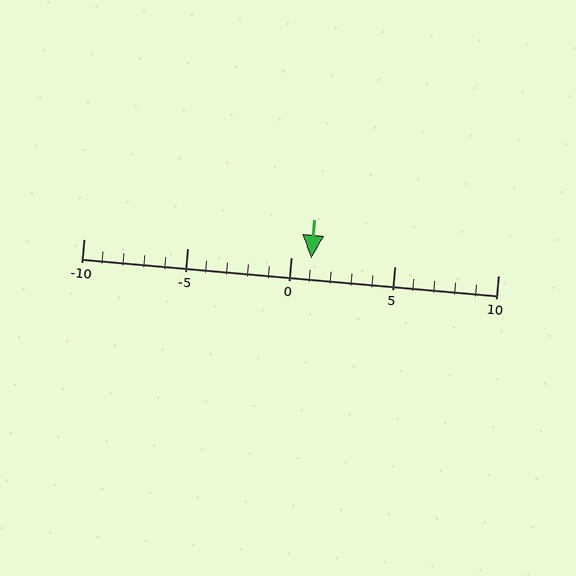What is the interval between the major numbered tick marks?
The major tick marks are spaced 5 units apart.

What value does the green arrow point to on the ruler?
The green arrow points to approximately 1.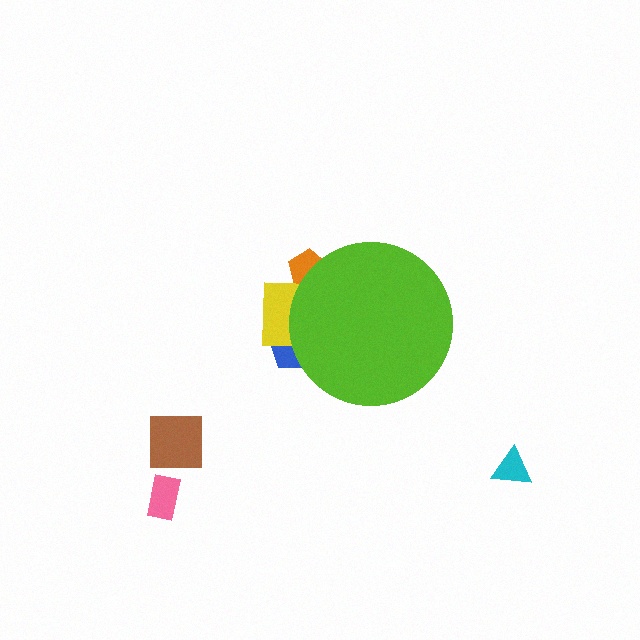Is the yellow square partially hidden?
Yes, the yellow square is partially hidden behind the lime circle.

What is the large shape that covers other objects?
A lime circle.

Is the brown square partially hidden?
No, the brown square is fully visible.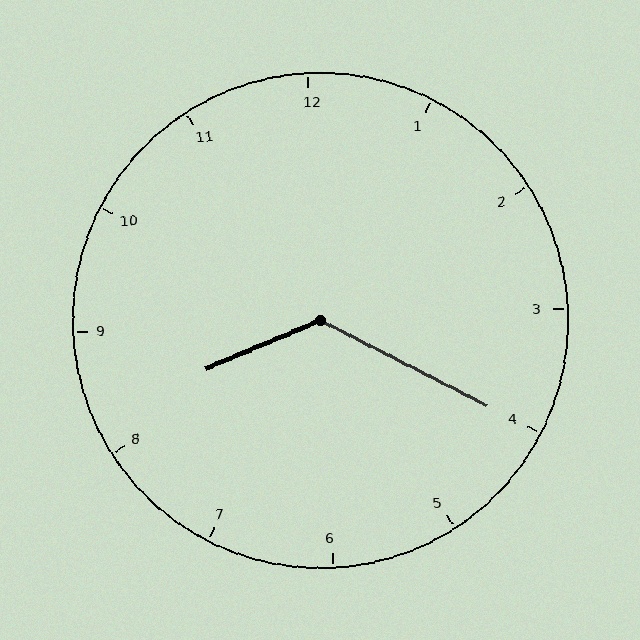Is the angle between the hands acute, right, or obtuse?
It is obtuse.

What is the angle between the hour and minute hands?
Approximately 130 degrees.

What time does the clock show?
8:20.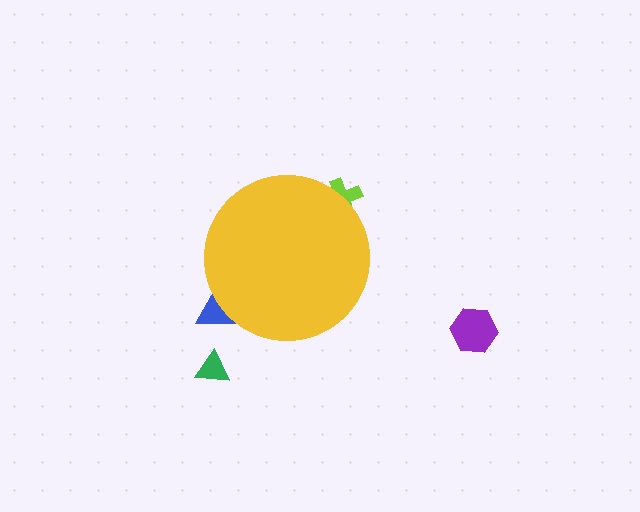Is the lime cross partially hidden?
Yes, the lime cross is partially hidden behind the yellow circle.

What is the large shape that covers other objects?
A yellow circle.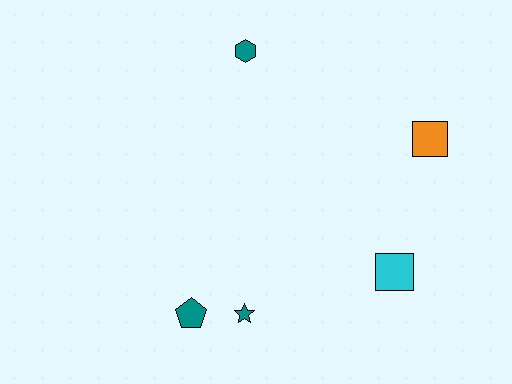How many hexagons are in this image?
There is 1 hexagon.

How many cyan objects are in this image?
There is 1 cyan object.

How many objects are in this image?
There are 5 objects.